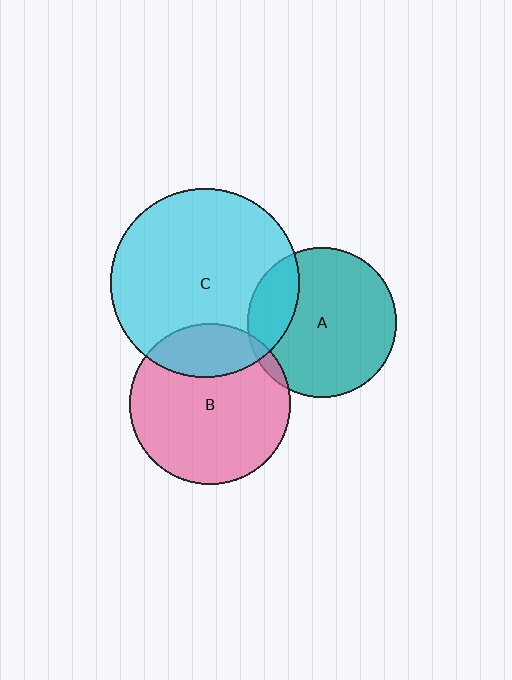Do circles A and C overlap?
Yes.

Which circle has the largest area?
Circle C (cyan).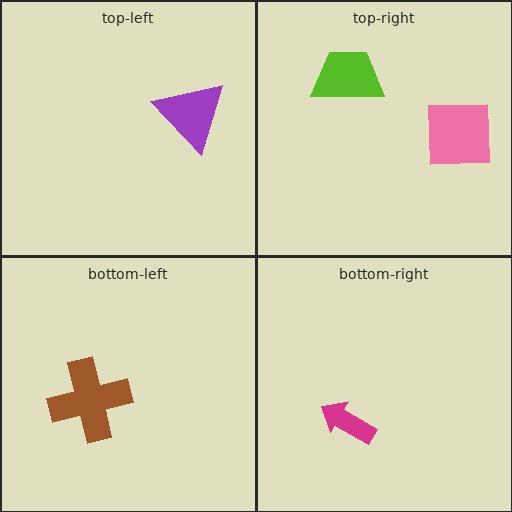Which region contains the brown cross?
The bottom-left region.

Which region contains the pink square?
The top-right region.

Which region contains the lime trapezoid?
The top-right region.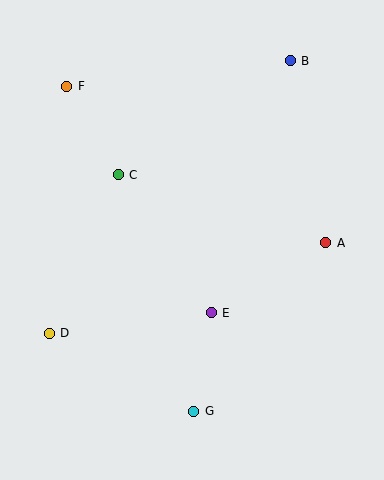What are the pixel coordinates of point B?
Point B is at (290, 61).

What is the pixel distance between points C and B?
The distance between C and B is 206 pixels.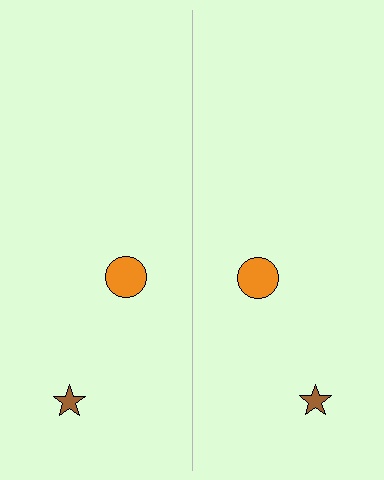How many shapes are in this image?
There are 4 shapes in this image.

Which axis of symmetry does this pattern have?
The pattern has a vertical axis of symmetry running through the center of the image.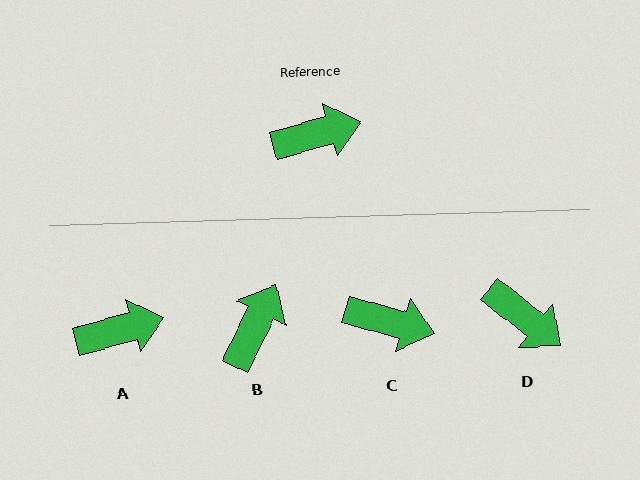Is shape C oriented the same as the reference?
No, it is off by about 31 degrees.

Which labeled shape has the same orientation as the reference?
A.